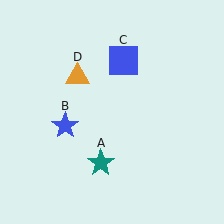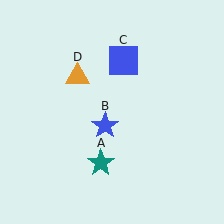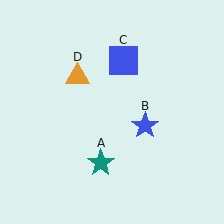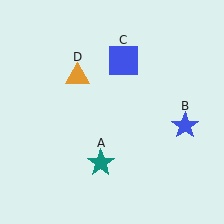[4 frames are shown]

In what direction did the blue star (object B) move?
The blue star (object B) moved right.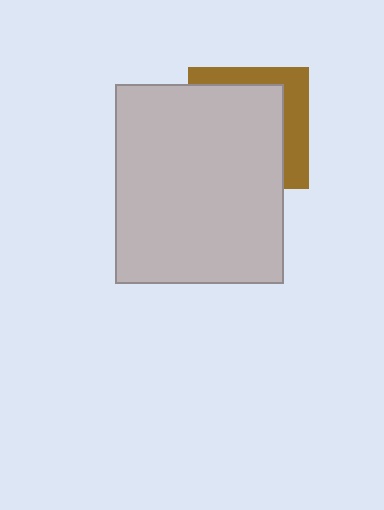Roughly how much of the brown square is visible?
A small part of it is visible (roughly 32%).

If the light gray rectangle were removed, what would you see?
You would see the complete brown square.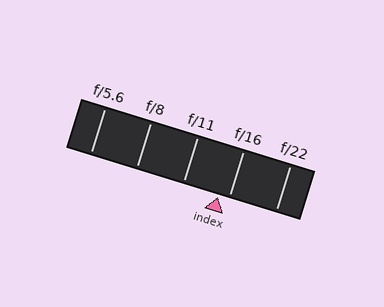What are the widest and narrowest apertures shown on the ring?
The widest aperture shown is f/5.6 and the narrowest is f/22.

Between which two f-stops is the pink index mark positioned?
The index mark is between f/11 and f/16.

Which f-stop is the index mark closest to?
The index mark is closest to f/16.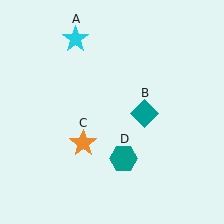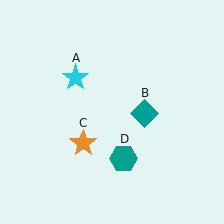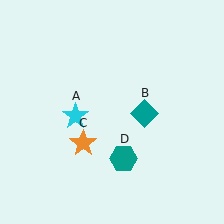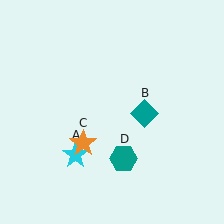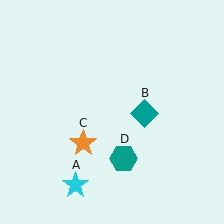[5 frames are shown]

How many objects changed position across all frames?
1 object changed position: cyan star (object A).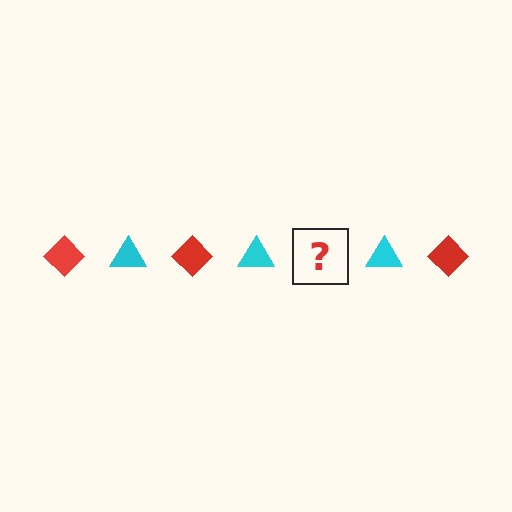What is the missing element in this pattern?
The missing element is a red diamond.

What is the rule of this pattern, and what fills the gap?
The rule is that the pattern alternates between red diamond and cyan triangle. The gap should be filled with a red diamond.